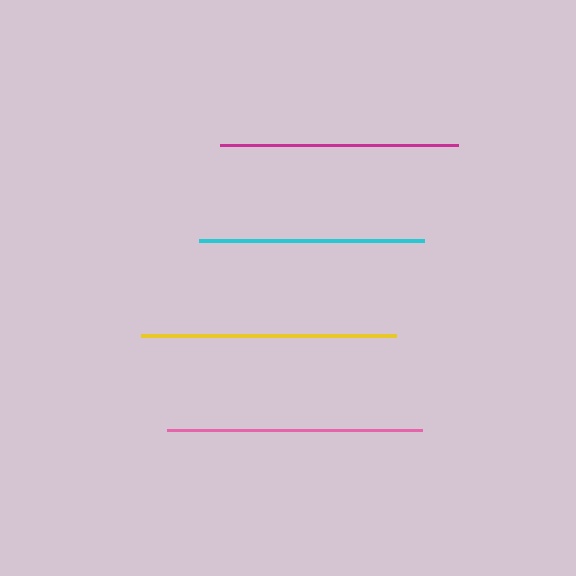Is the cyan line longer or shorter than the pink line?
The pink line is longer than the cyan line.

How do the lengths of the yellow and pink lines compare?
The yellow and pink lines are approximately the same length.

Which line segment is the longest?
The yellow line is the longest at approximately 255 pixels.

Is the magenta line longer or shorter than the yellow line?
The yellow line is longer than the magenta line.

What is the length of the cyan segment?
The cyan segment is approximately 224 pixels long.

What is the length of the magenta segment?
The magenta segment is approximately 238 pixels long.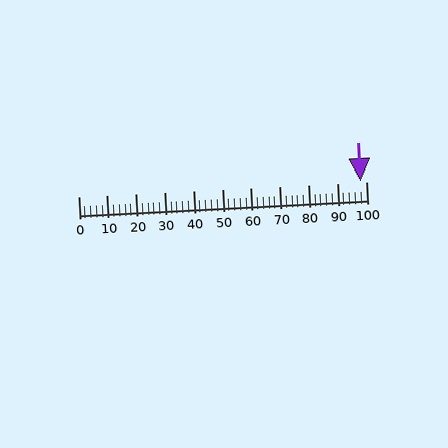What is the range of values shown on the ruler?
The ruler shows values from 0 to 100.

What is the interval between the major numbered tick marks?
The major tick marks are spaced 10 units apart.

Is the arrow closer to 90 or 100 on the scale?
The arrow is closer to 100.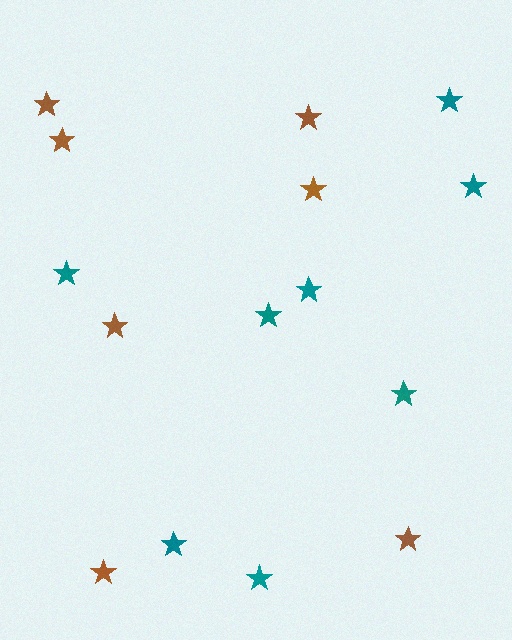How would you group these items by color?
There are 2 groups: one group of brown stars (7) and one group of teal stars (8).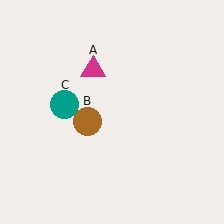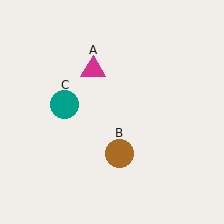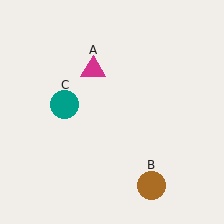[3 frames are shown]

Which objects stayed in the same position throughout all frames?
Magenta triangle (object A) and teal circle (object C) remained stationary.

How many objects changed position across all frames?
1 object changed position: brown circle (object B).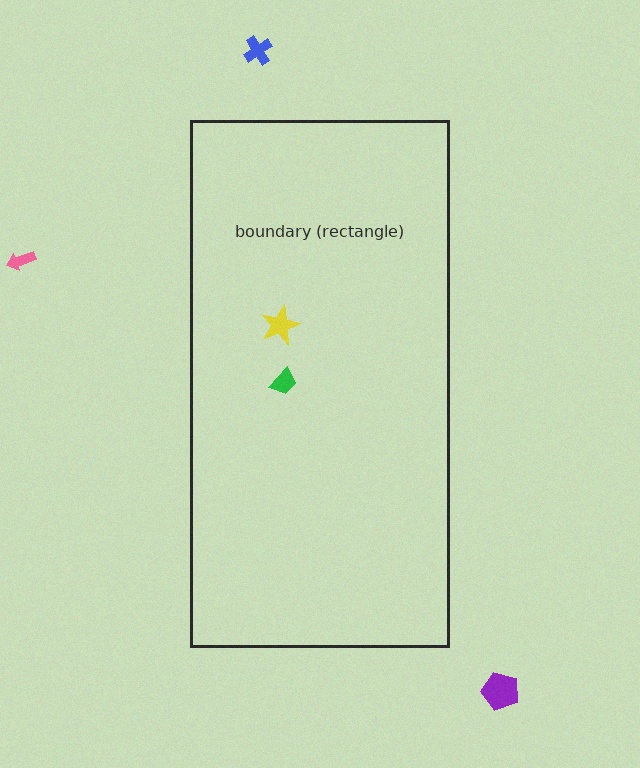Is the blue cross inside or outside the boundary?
Outside.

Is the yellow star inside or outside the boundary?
Inside.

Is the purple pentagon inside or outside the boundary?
Outside.